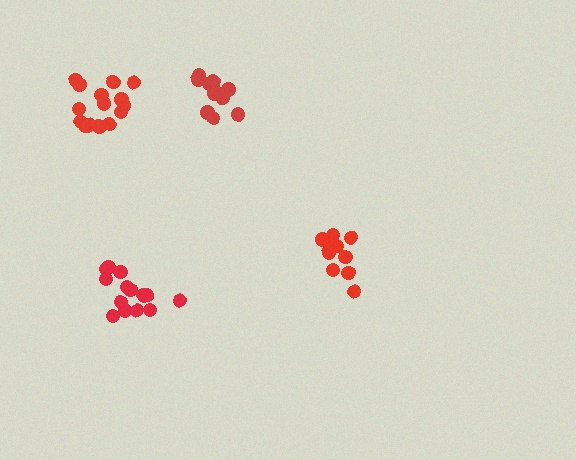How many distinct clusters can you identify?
There are 4 distinct clusters.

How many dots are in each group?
Group 1: 15 dots, Group 2: 14 dots, Group 3: 11 dots, Group 4: 10 dots (50 total).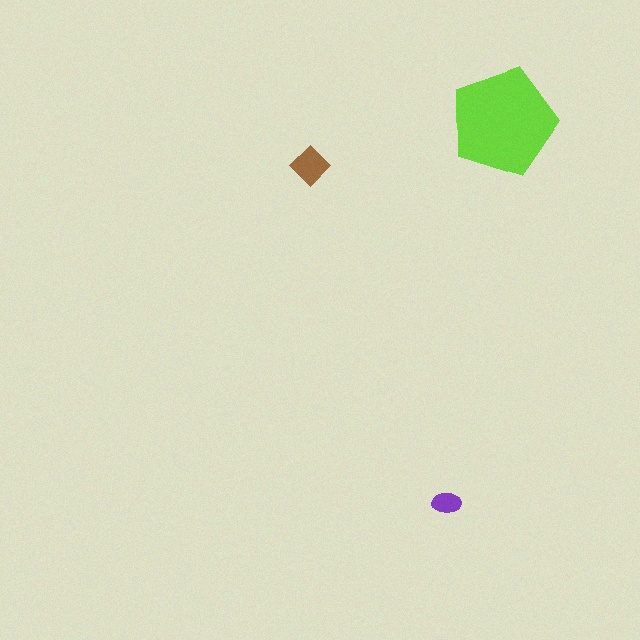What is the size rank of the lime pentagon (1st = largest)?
1st.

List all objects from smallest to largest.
The purple ellipse, the brown diamond, the lime pentagon.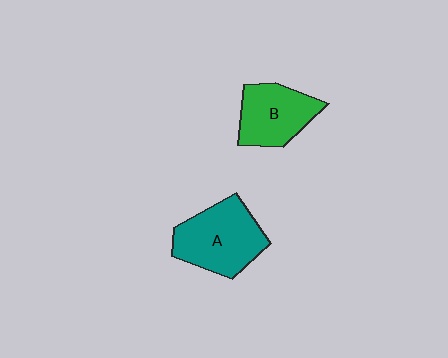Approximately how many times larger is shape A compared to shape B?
Approximately 1.3 times.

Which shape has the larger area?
Shape A (teal).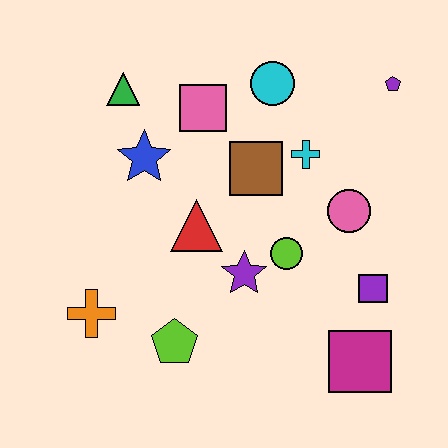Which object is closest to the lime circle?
The purple star is closest to the lime circle.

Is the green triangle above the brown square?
Yes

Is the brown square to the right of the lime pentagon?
Yes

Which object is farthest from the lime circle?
The green triangle is farthest from the lime circle.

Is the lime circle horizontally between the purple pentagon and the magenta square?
No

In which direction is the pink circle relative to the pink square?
The pink circle is to the right of the pink square.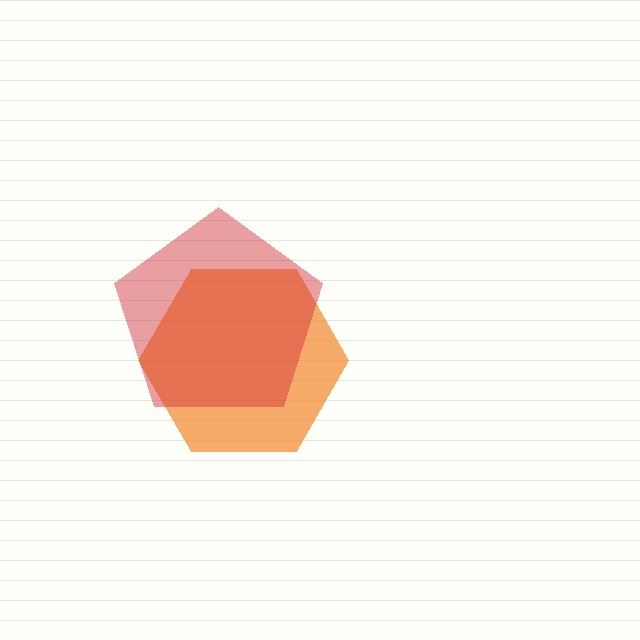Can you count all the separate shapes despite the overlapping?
Yes, there are 2 separate shapes.